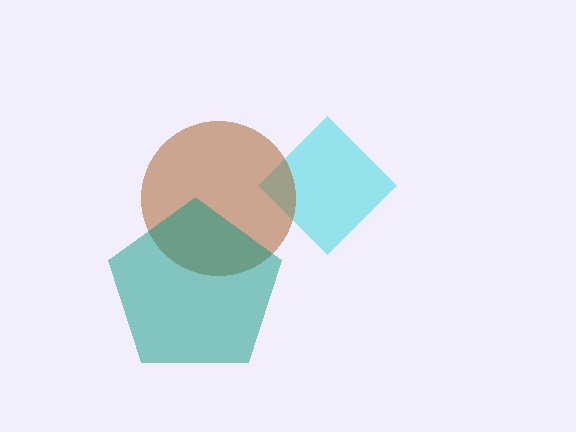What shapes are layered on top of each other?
The layered shapes are: a cyan diamond, a brown circle, a teal pentagon.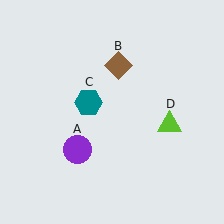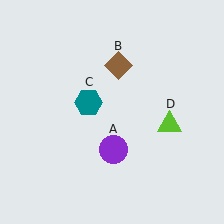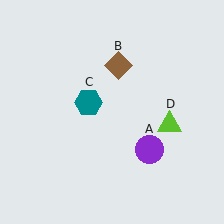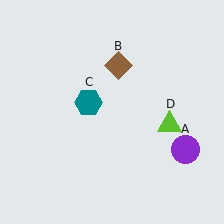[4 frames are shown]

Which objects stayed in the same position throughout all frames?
Brown diamond (object B) and teal hexagon (object C) and lime triangle (object D) remained stationary.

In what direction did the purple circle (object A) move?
The purple circle (object A) moved right.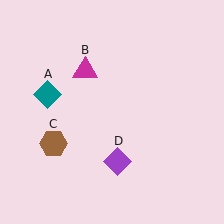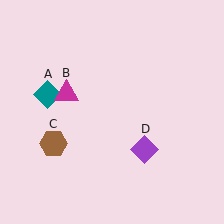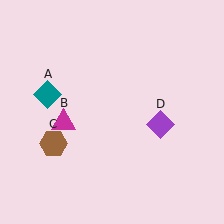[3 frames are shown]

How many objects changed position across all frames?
2 objects changed position: magenta triangle (object B), purple diamond (object D).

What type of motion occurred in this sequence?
The magenta triangle (object B), purple diamond (object D) rotated counterclockwise around the center of the scene.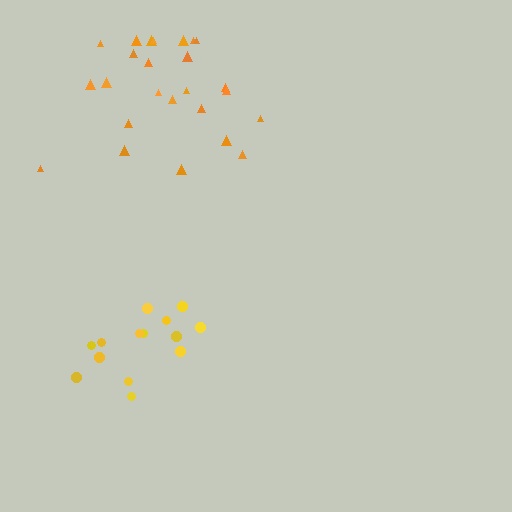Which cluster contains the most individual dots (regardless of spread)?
Orange (25).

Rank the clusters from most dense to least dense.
yellow, orange.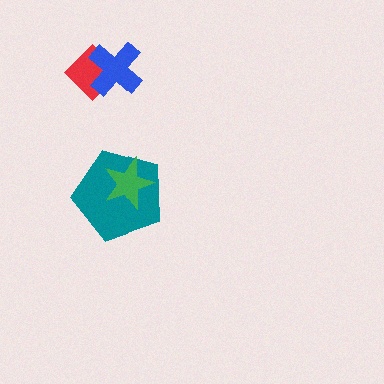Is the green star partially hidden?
No, no other shape covers it.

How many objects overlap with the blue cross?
1 object overlaps with the blue cross.